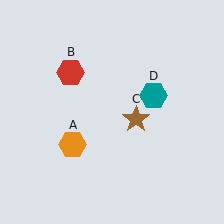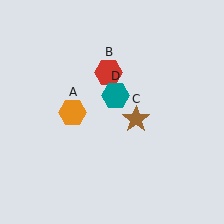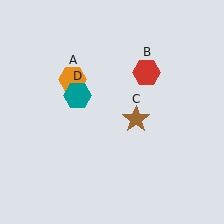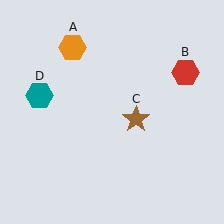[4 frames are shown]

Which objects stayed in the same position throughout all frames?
Brown star (object C) remained stationary.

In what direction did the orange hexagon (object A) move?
The orange hexagon (object A) moved up.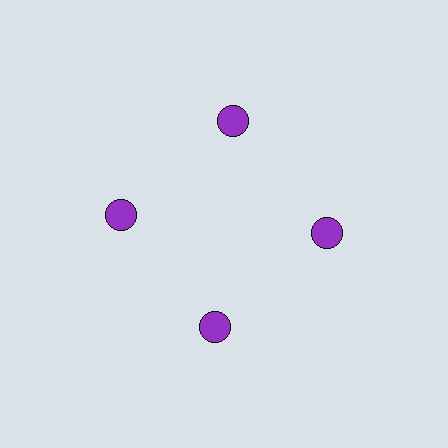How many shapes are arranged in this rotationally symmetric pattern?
There are 4 shapes, arranged in 4 groups of 1.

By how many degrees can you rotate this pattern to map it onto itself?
The pattern maps onto itself every 90 degrees of rotation.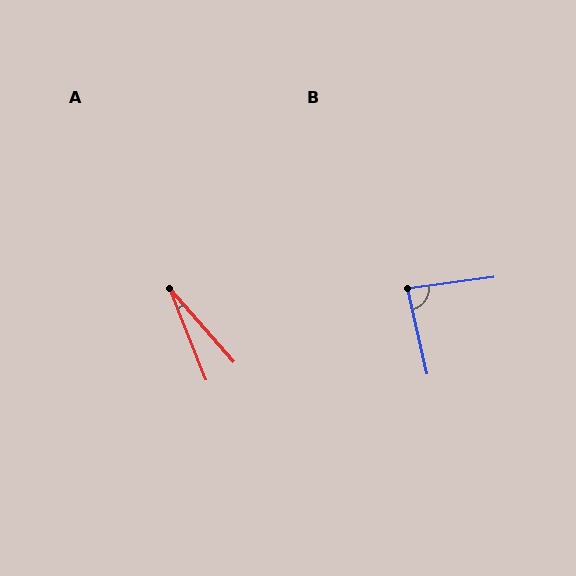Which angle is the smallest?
A, at approximately 20 degrees.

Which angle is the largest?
B, at approximately 85 degrees.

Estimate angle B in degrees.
Approximately 85 degrees.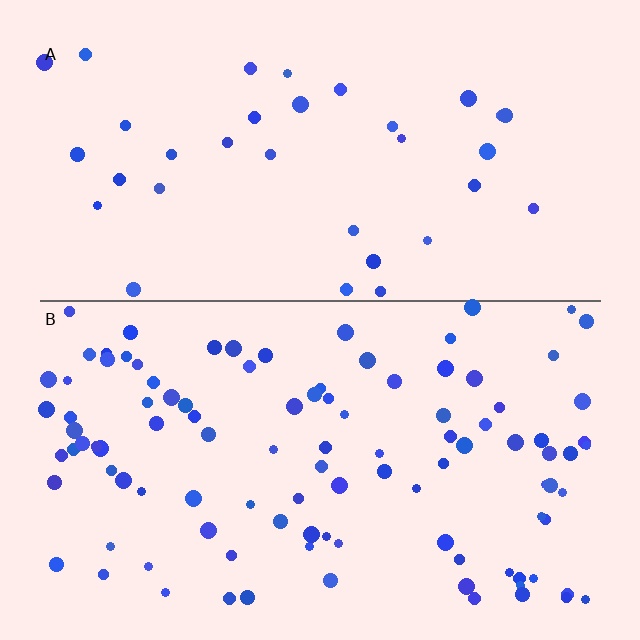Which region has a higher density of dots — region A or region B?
B (the bottom).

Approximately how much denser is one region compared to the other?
Approximately 3.0× — region B over region A.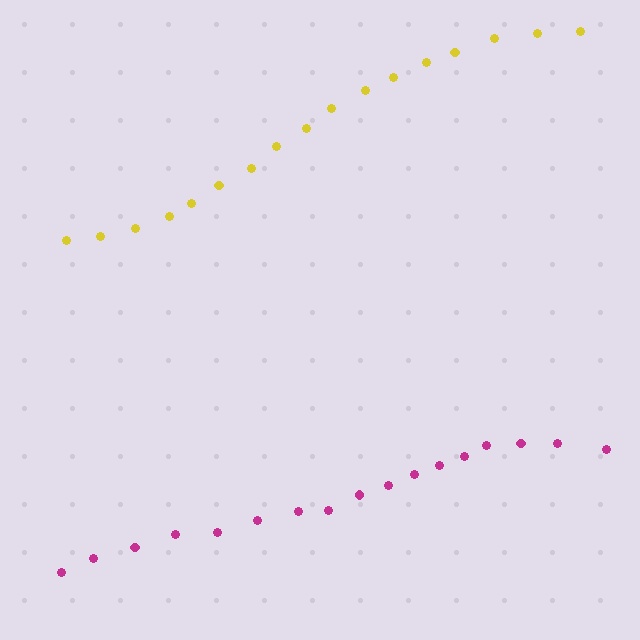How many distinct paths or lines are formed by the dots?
There are 2 distinct paths.